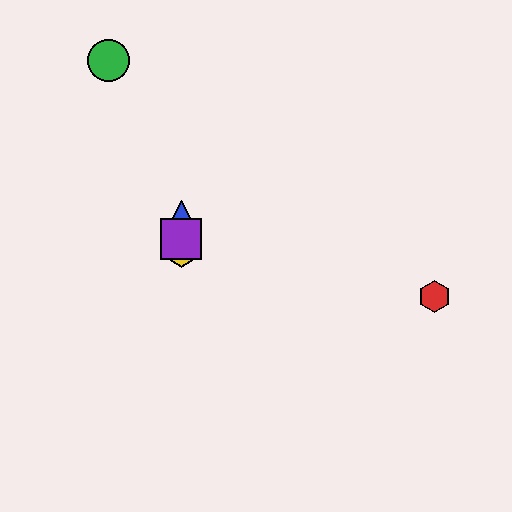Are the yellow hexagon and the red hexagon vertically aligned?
No, the yellow hexagon is at x≈181 and the red hexagon is at x≈435.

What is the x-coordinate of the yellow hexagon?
The yellow hexagon is at x≈181.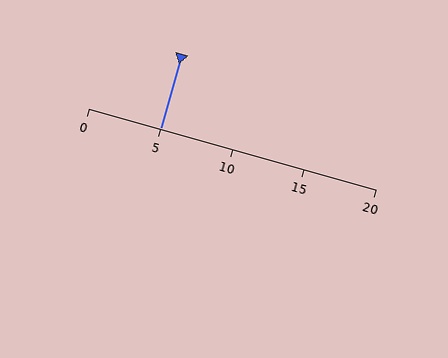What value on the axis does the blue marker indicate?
The marker indicates approximately 5.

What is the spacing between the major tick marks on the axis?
The major ticks are spaced 5 apart.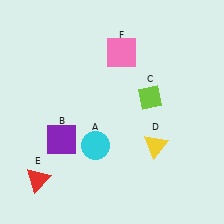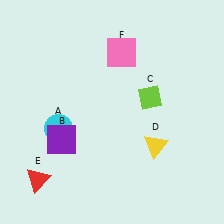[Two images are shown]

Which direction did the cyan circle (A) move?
The cyan circle (A) moved left.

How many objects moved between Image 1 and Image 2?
1 object moved between the two images.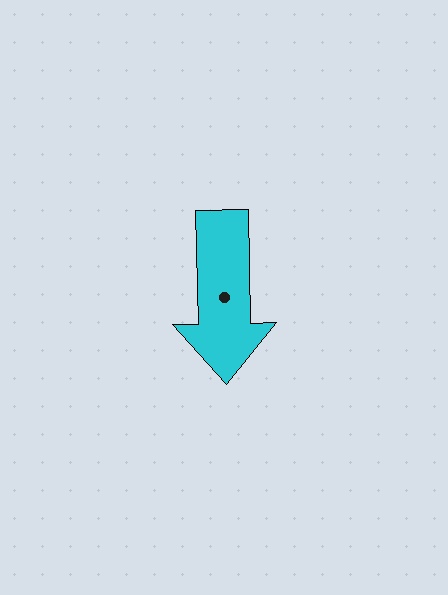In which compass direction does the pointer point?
South.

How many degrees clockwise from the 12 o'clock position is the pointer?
Approximately 179 degrees.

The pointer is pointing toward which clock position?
Roughly 6 o'clock.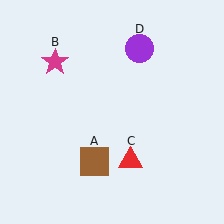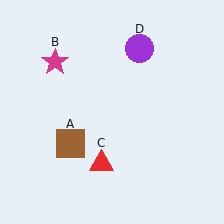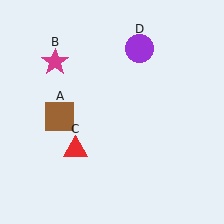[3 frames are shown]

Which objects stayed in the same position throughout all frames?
Magenta star (object B) and purple circle (object D) remained stationary.